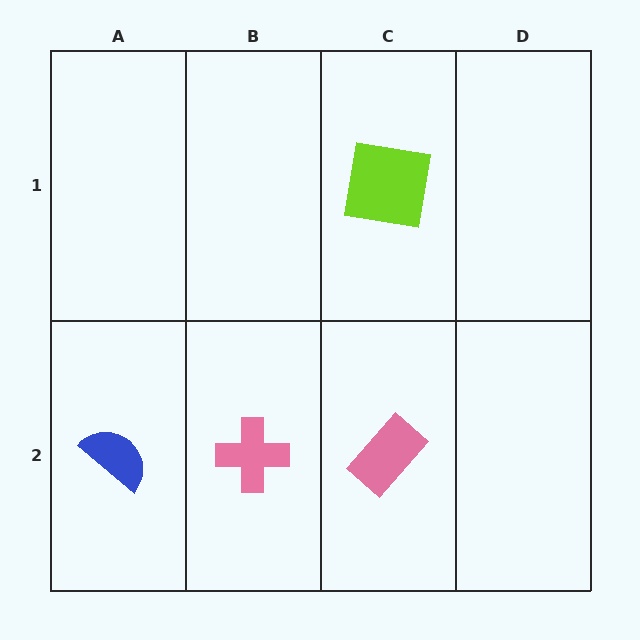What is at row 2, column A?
A blue semicircle.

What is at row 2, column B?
A pink cross.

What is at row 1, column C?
A lime square.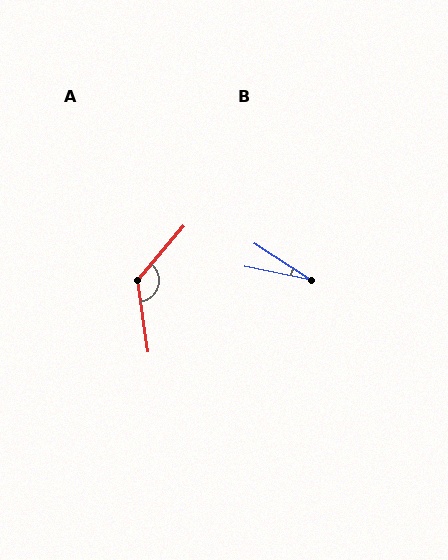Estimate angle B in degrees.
Approximately 21 degrees.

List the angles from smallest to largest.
B (21°), A (131°).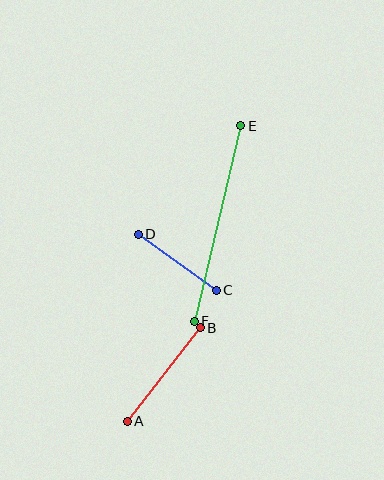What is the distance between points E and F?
The distance is approximately 201 pixels.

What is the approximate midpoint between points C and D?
The midpoint is at approximately (177, 262) pixels.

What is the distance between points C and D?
The distance is approximately 96 pixels.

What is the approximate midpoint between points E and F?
The midpoint is at approximately (218, 224) pixels.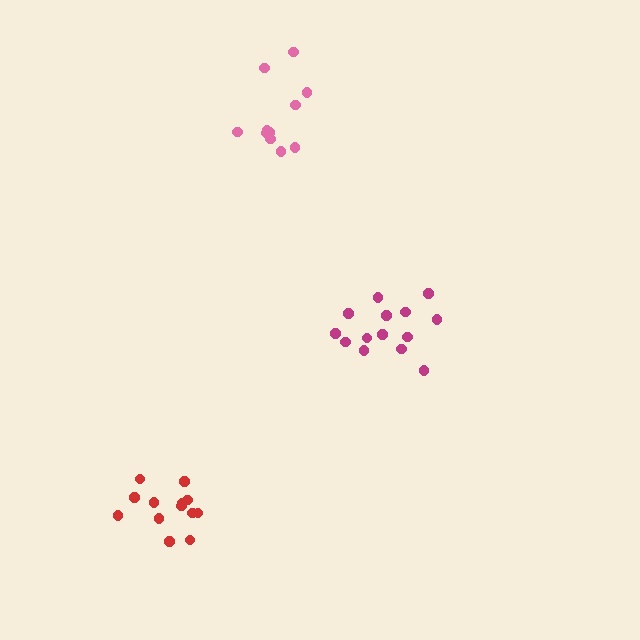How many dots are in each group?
Group 1: 13 dots, Group 2: 11 dots, Group 3: 14 dots (38 total).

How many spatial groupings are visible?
There are 3 spatial groupings.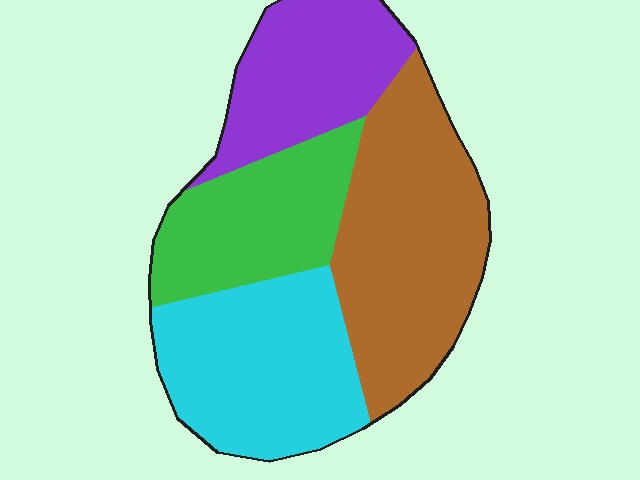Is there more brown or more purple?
Brown.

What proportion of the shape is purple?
Purple covers about 20% of the shape.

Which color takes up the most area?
Brown, at roughly 35%.